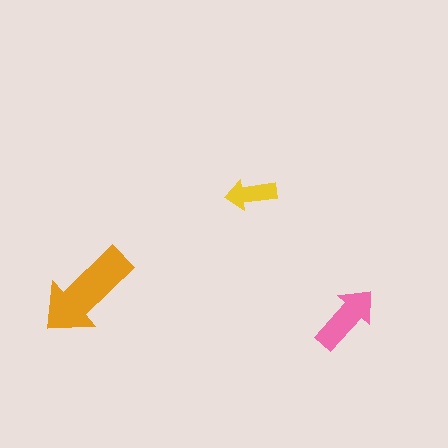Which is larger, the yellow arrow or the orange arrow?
The orange one.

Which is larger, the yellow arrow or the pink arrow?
The pink one.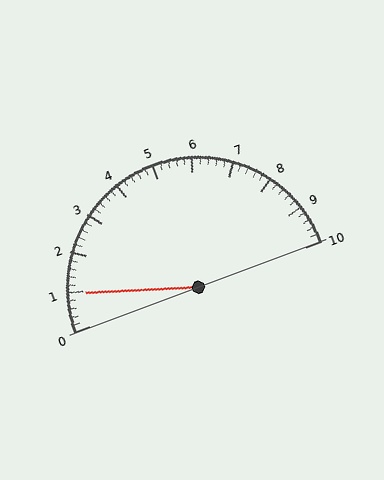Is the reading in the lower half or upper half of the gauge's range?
The reading is in the lower half of the range (0 to 10).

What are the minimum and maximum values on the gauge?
The gauge ranges from 0 to 10.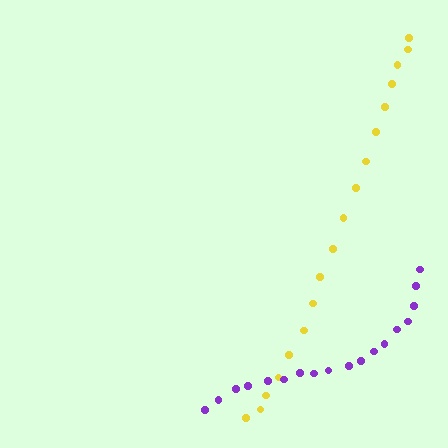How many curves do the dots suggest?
There are 2 distinct paths.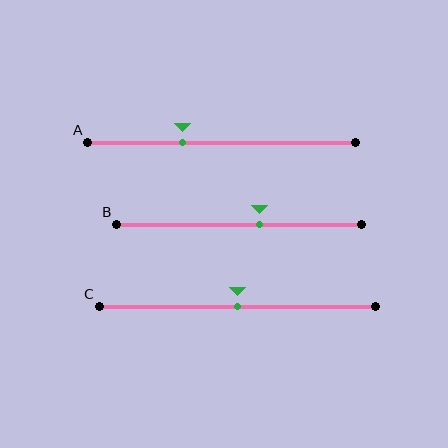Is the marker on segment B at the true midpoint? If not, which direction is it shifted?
No, the marker on segment B is shifted to the right by about 8% of the segment length.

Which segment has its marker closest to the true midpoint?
Segment C has its marker closest to the true midpoint.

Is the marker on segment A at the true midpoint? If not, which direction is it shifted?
No, the marker on segment A is shifted to the left by about 15% of the segment length.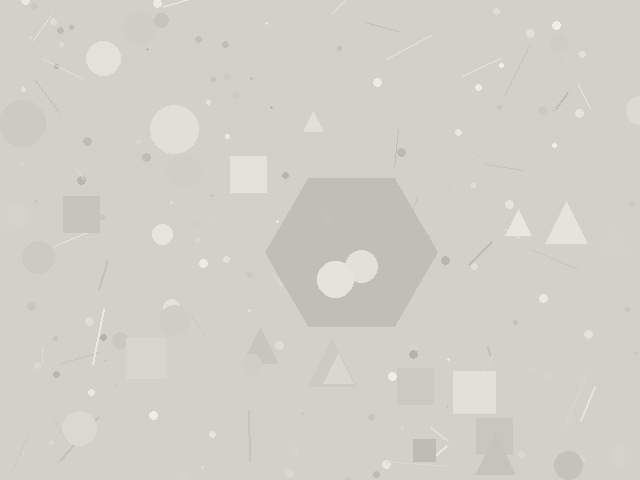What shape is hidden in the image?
A hexagon is hidden in the image.